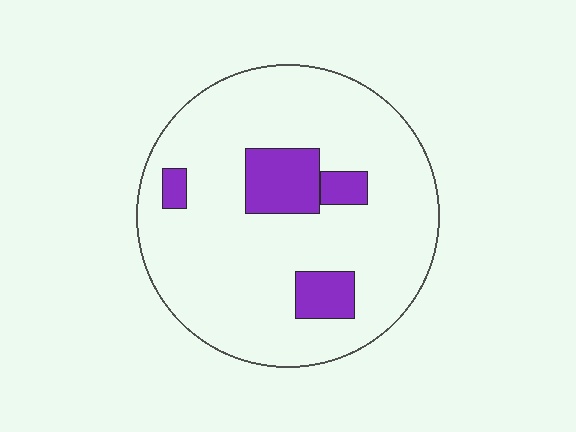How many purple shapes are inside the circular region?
4.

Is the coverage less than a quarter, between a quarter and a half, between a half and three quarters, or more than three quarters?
Less than a quarter.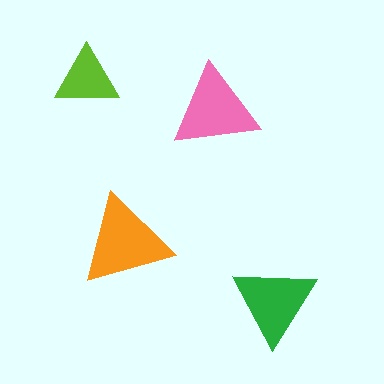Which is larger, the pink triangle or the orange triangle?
The orange one.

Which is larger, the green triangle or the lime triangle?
The green one.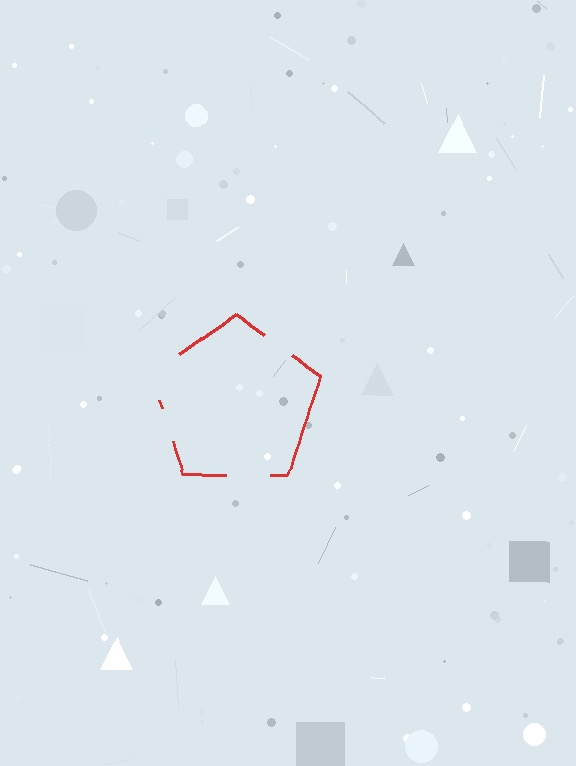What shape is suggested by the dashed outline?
The dashed outline suggests a pentagon.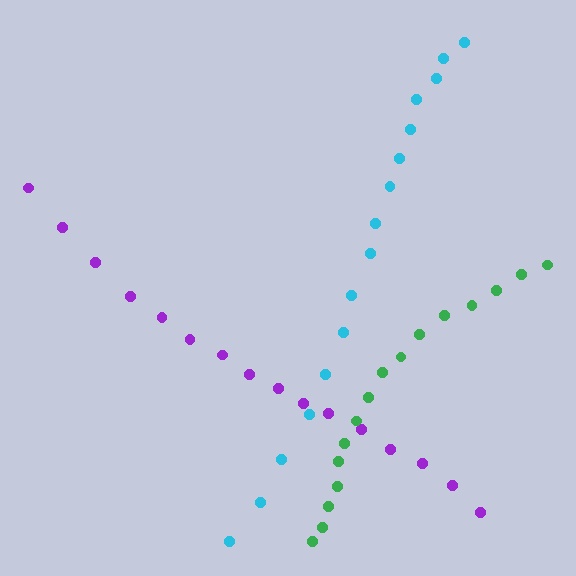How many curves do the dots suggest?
There are 3 distinct paths.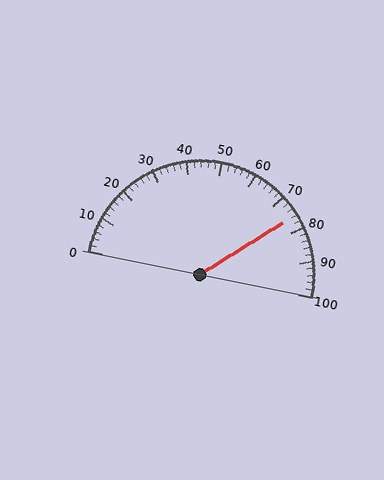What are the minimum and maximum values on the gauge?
The gauge ranges from 0 to 100.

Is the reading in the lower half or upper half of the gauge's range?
The reading is in the upper half of the range (0 to 100).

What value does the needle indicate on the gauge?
The needle indicates approximately 76.